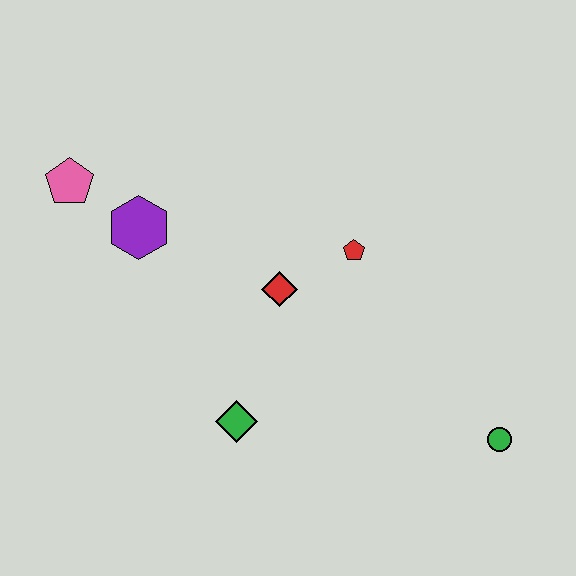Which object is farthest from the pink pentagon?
The green circle is farthest from the pink pentagon.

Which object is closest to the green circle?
The red pentagon is closest to the green circle.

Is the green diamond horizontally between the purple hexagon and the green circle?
Yes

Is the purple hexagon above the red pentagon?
Yes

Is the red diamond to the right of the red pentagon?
No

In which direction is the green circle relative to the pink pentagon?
The green circle is to the right of the pink pentagon.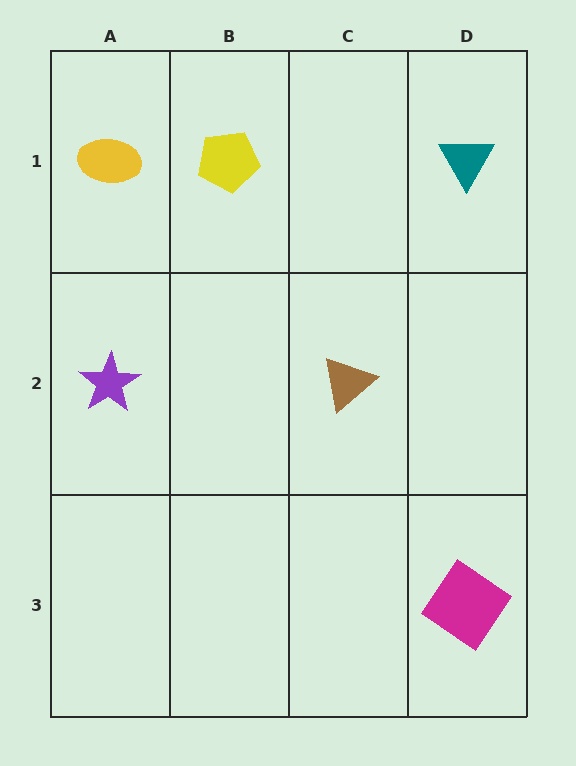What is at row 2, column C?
A brown triangle.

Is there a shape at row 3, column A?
No, that cell is empty.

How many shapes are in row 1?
3 shapes.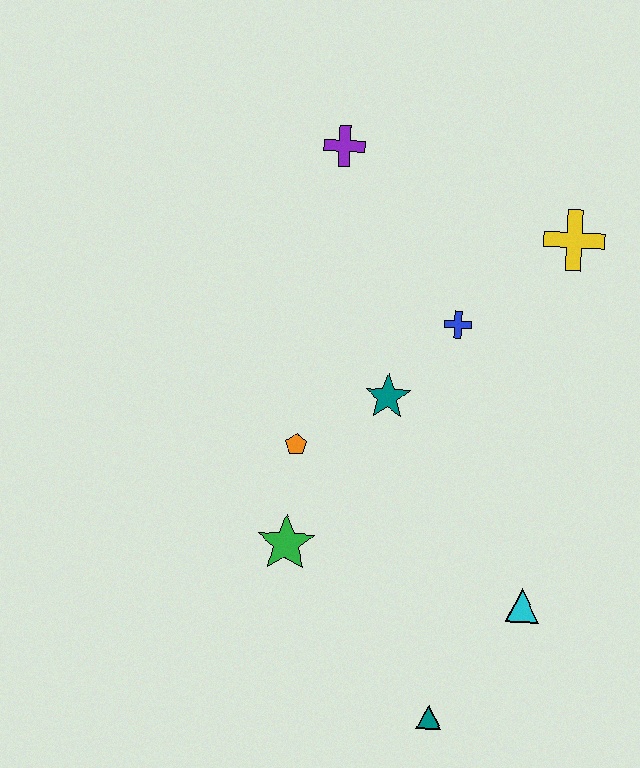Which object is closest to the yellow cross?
The blue cross is closest to the yellow cross.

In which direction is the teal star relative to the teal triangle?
The teal star is above the teal triangle.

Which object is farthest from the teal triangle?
The purple cross is farthest from the teal triangle.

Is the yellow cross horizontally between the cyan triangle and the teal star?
No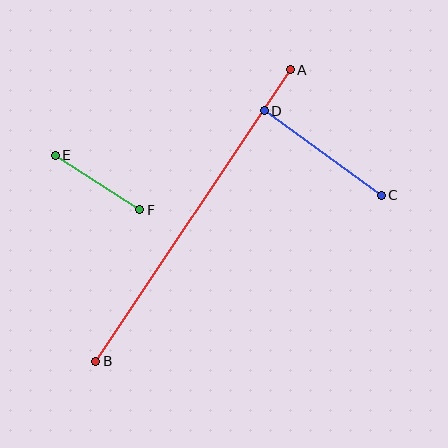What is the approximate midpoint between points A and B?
The midpoint is at approximately (193, 216) pixels.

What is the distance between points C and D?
The distance is approximately 144 pixels.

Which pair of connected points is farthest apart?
Points A and B are farthest apart.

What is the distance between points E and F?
The distance is approximately 100 pixels.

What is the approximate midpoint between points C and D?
The midpoint is at approximately (323, 153) pixels.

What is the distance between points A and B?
The distance is approximately 351 pixels.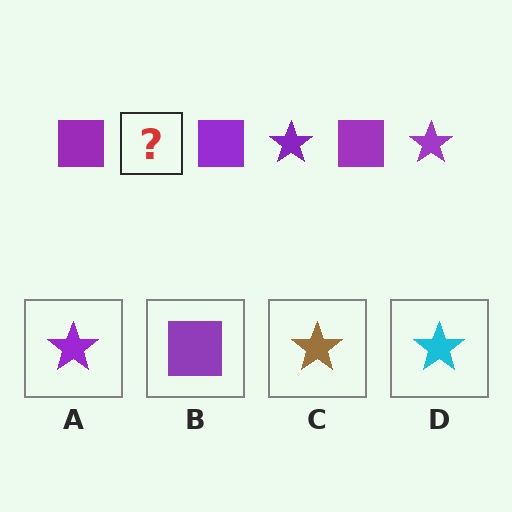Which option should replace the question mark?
Option A.